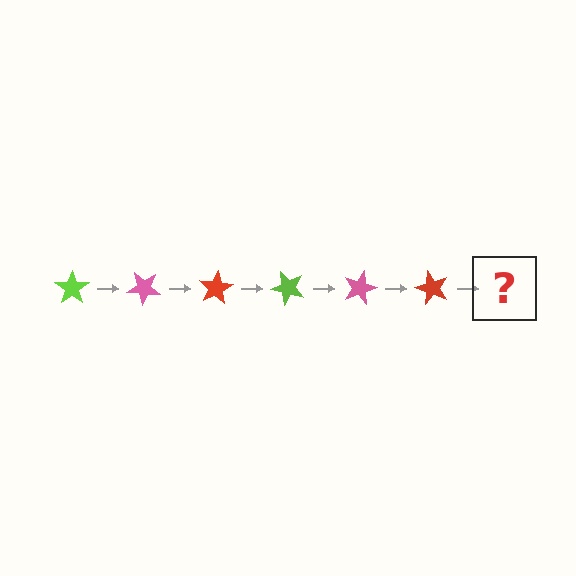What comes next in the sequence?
The next element should be a lime star, rotated 240 degrees from the start.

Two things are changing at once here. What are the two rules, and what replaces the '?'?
The two rules are that it rotates 40 degrees each step and the color cycles through lime, pink, and red. The '?' should be a lime star, rotated 240 degrees from the start.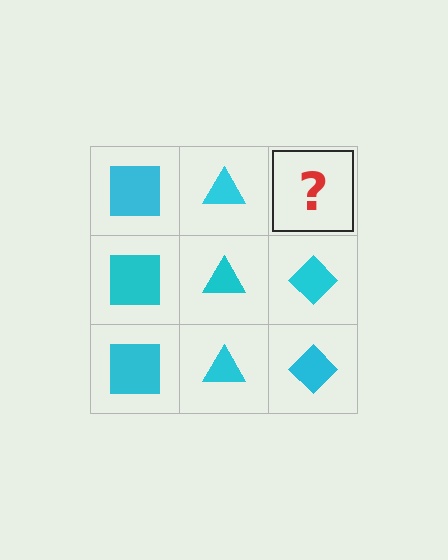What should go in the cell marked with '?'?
The missing cell should contain a cyan diamond.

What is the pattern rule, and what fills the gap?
The rule is that each column has a consistent shape. The gap should be filled with a cyan diamond.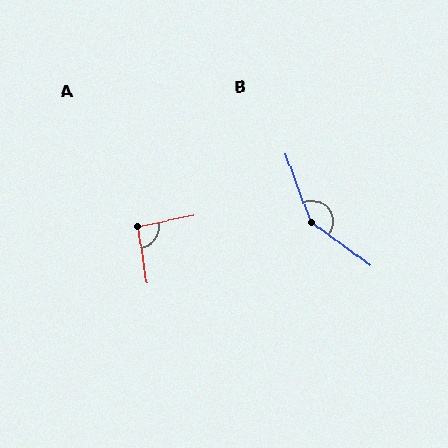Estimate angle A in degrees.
Approximately 93 degrees.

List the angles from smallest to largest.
A (93°), B (147°).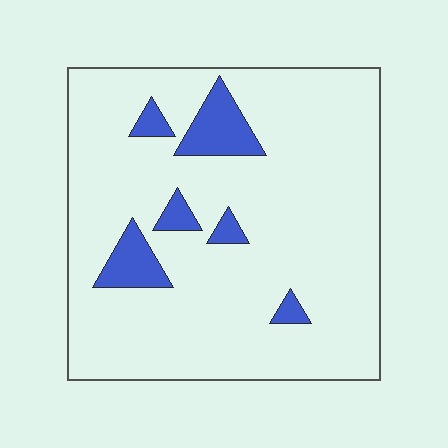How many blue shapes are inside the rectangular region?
6.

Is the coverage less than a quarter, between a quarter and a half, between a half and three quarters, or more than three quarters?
Less than a quarter.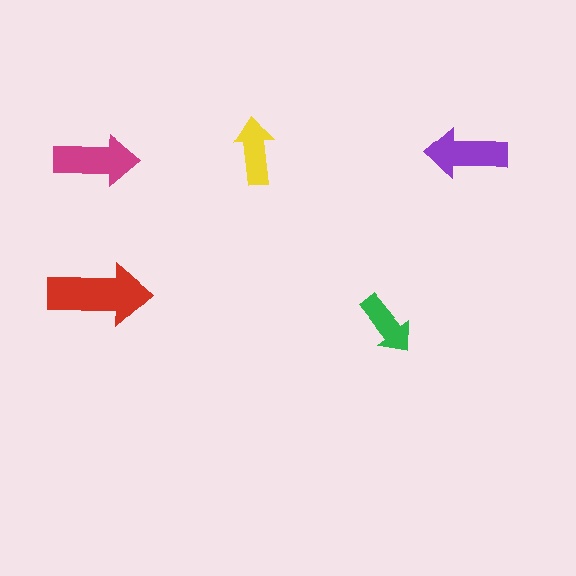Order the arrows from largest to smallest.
the red one, the magenta one, the purple one, the yellow one, the green one.